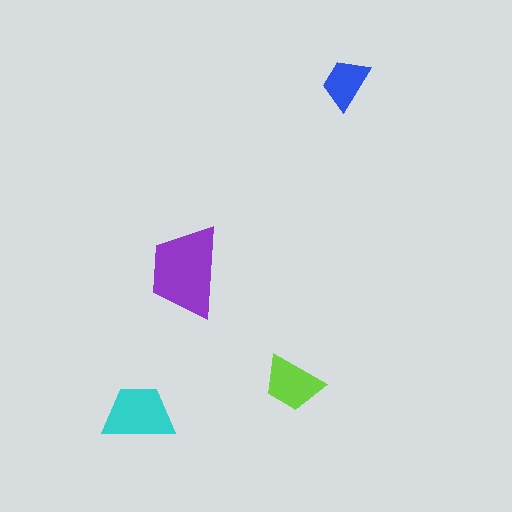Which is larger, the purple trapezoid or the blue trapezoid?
The purple one.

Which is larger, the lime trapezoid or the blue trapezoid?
The lime one.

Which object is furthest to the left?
The cyan trapezoid is leftmost.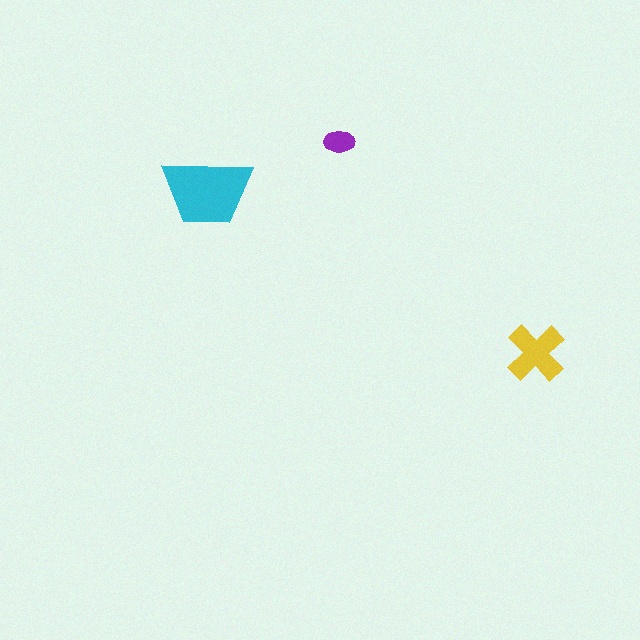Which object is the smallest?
The purple ellipse.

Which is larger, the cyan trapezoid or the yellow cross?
The cyan trapezoid.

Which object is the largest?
The cyan trapezoid.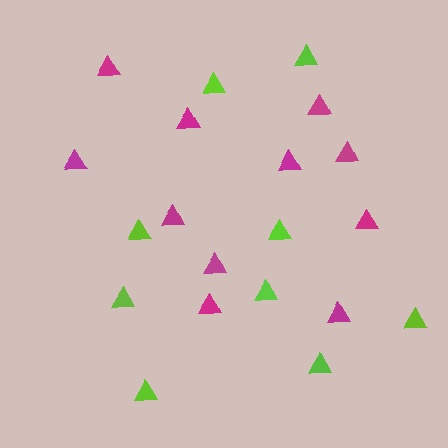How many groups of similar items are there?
There are 2 groups: one group of lime triangles (9) and one group of magenta triangles (11).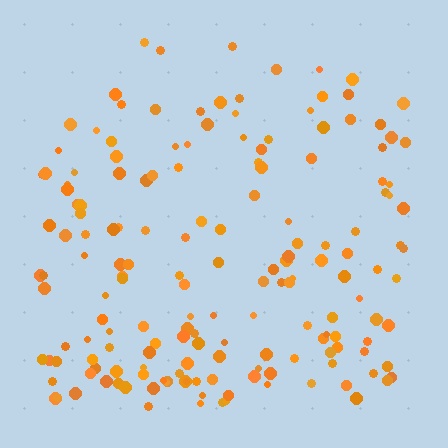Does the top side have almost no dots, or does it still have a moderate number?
Still a moderate number, just noticeably fewer than the bottom.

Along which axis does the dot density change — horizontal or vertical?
Vertical.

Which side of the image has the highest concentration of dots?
The bottom.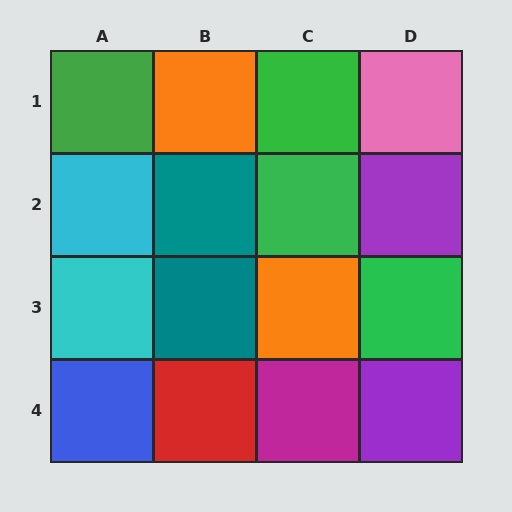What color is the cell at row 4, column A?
Blue.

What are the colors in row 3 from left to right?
Cyan, teal, orange, green.